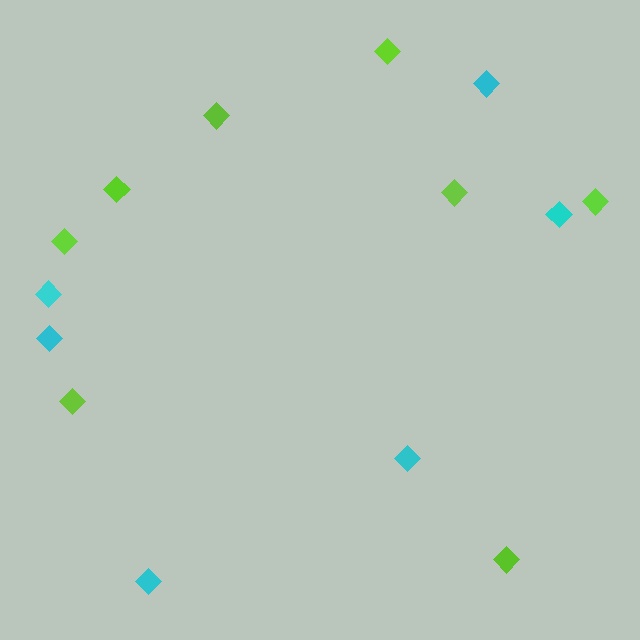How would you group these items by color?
There are 2 groups: one group of lime diamonds (8) and one group of cyan diamonds (6).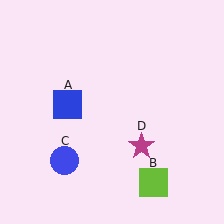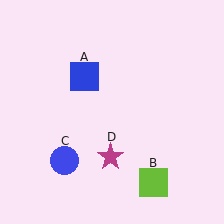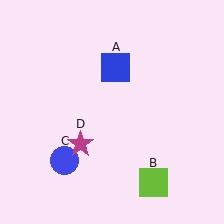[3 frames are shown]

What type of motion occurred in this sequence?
The blue square (object A), magenta star (object D) rotated clockwise around the center of the scene.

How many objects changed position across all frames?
2 objects changed position: blue square (object A), magenta star (object D).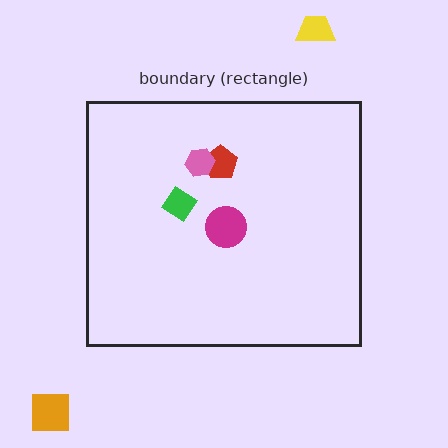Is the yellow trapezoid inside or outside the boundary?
Outside.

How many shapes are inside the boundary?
4 inside, 2 outside.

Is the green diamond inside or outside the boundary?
Inside.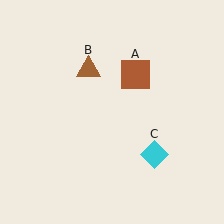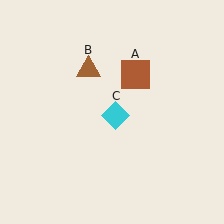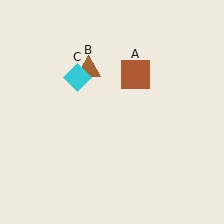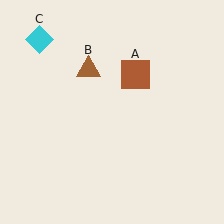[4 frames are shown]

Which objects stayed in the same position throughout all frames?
Brown square (object A) and brown triangle (object B) remained stationary.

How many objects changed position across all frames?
1 object changed position: cyan diamond (object C).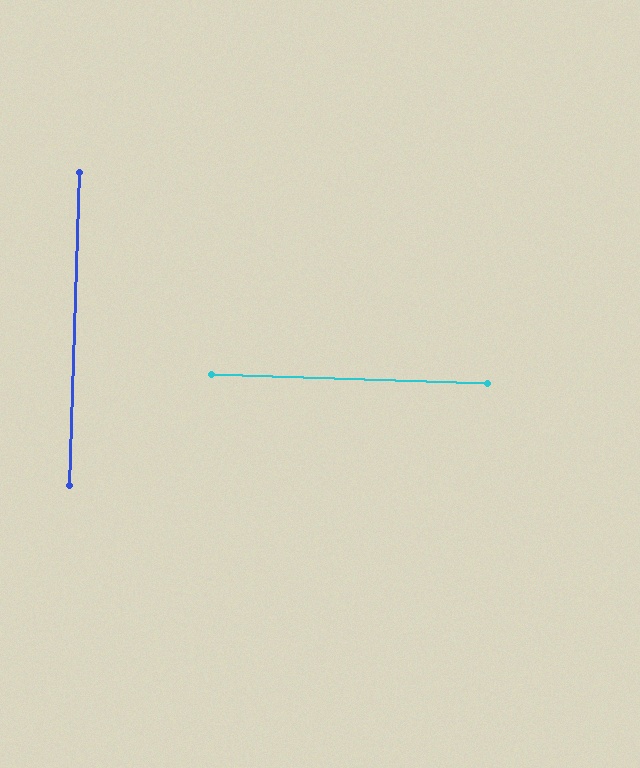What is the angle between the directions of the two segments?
Approximately 90 degrees.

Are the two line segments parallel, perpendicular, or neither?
Perpendicular — they meet at approximately 90°.